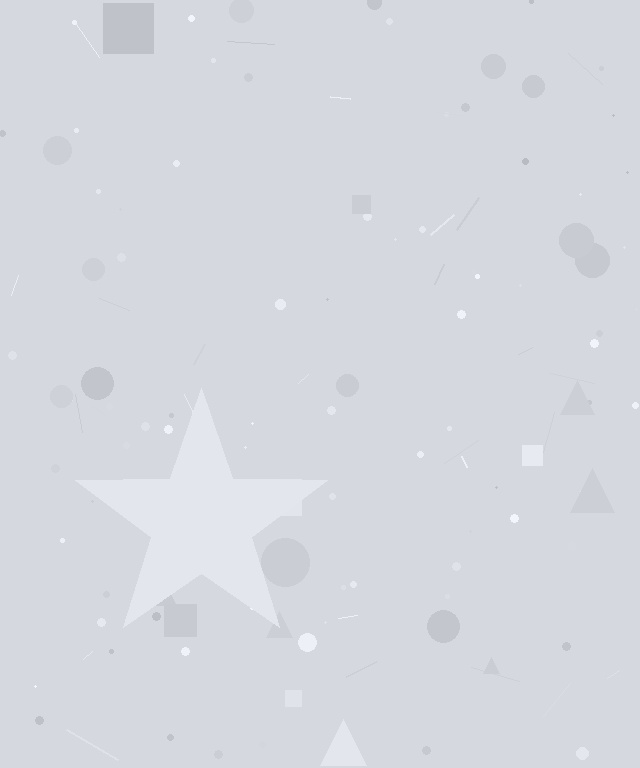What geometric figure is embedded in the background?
A star is embedded in the background.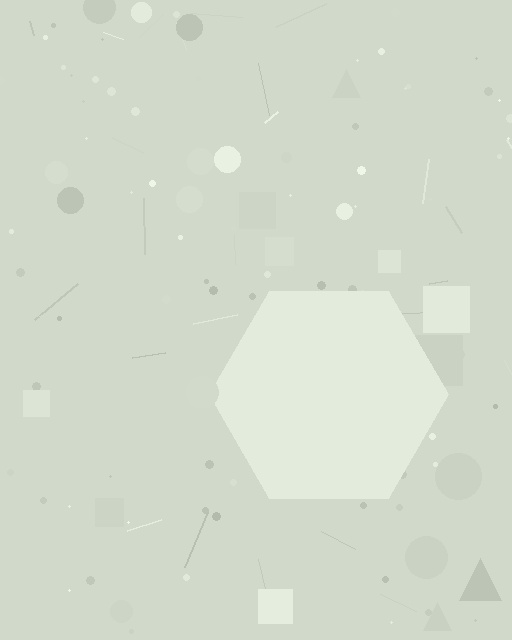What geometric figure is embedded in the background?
A hexagon is embedded in the background.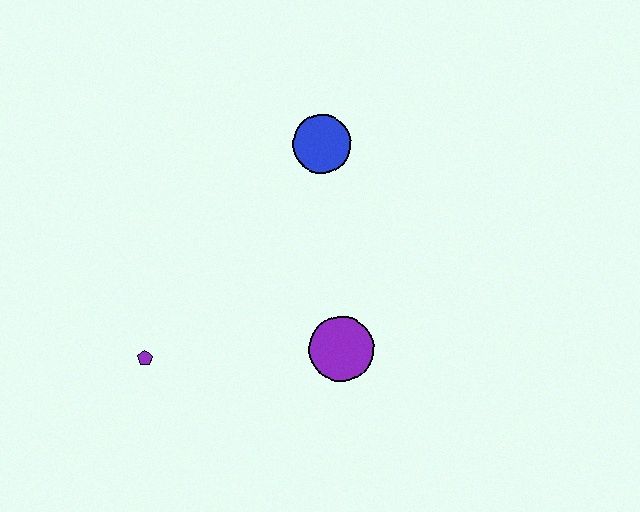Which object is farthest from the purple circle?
The blue circle is farthest from the purple circle.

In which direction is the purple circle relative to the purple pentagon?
The purple circle is to the right of the purple pentagon.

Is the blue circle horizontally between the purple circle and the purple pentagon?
Yes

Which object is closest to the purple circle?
The purple pentagon is closest to the purple circle.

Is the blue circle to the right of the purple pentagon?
Yes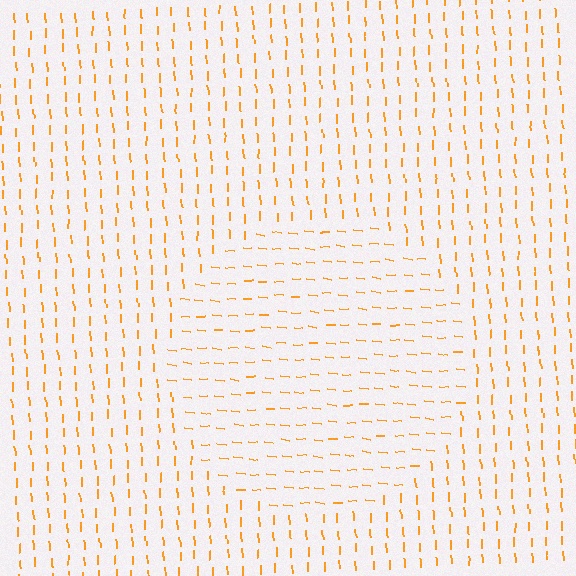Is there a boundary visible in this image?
Yes, there is a texture boundary formed by a change in line orientation.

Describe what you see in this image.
The image is filled with small orange line segments. A circle region in the image has lines oriented differently from the surrounding lines, creating a visible texture boundary.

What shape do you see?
I see a circle.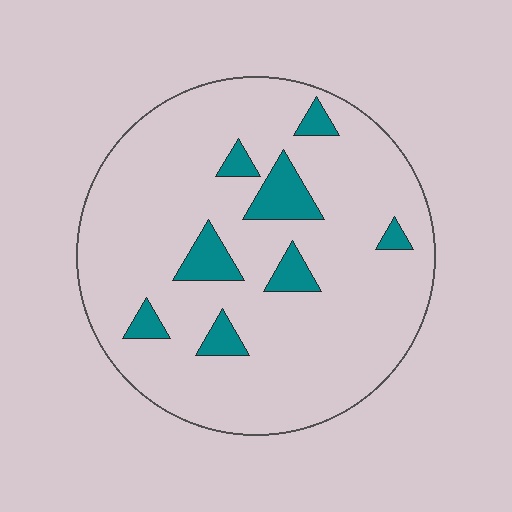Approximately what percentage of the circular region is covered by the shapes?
Approximately 10%.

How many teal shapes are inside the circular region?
8.